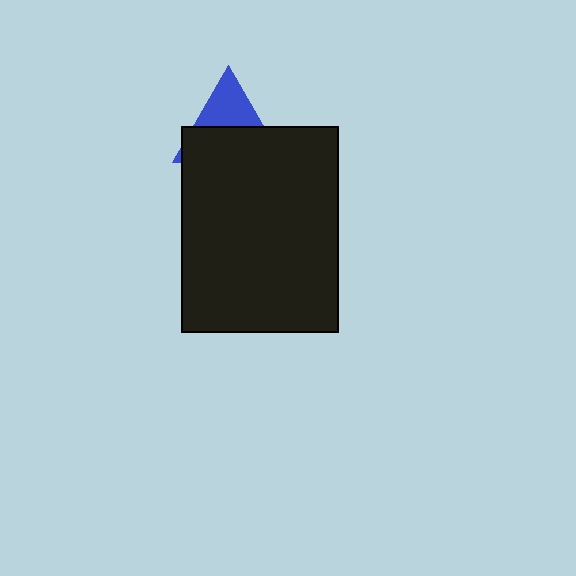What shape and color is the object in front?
The object in front is a black rectangle.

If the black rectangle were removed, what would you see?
You would see the complete blue triangle.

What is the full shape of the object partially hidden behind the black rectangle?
The partially hidden object is a blue triangle.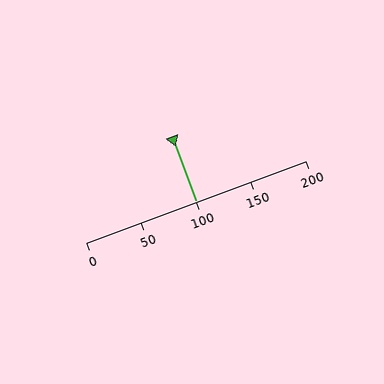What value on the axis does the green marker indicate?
The marker indicates approximately 100.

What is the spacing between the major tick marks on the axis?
The major ticks are spaced 50 apart.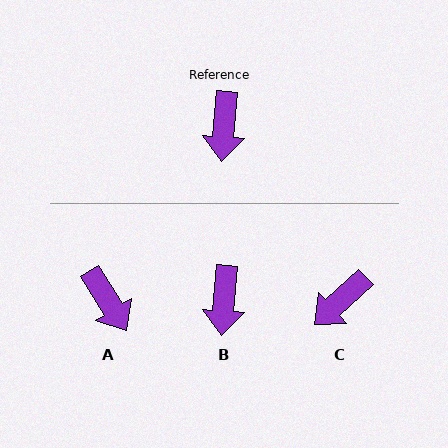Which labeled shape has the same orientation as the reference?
B.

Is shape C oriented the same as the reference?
No, it is off by about 43 degrees.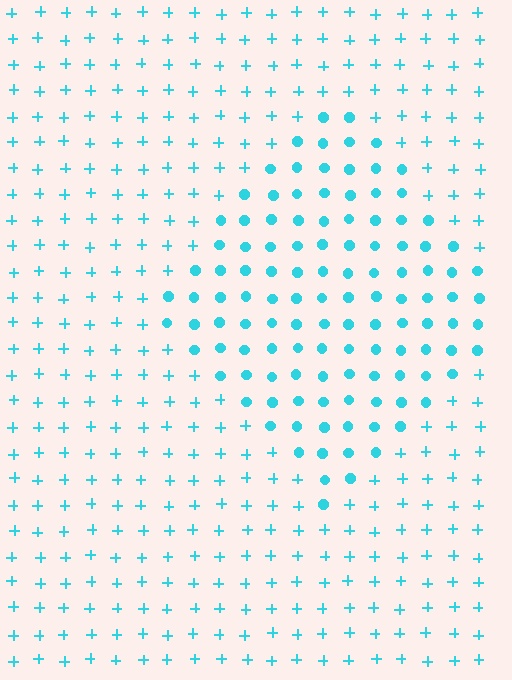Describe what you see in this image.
The image is filled with small cyan elements arranged in a uniform grid. A diamond-shaped region contains circles, while the surrounding area contains plus signs. The boundary is defined purely by the change in element shape.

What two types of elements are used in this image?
The image uses circles inside the diamond region and plus signs outside it.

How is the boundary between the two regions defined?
The boundary is defined by a change in element shape: circles inside vs. plus signs outside. All elements share the same color and spacing.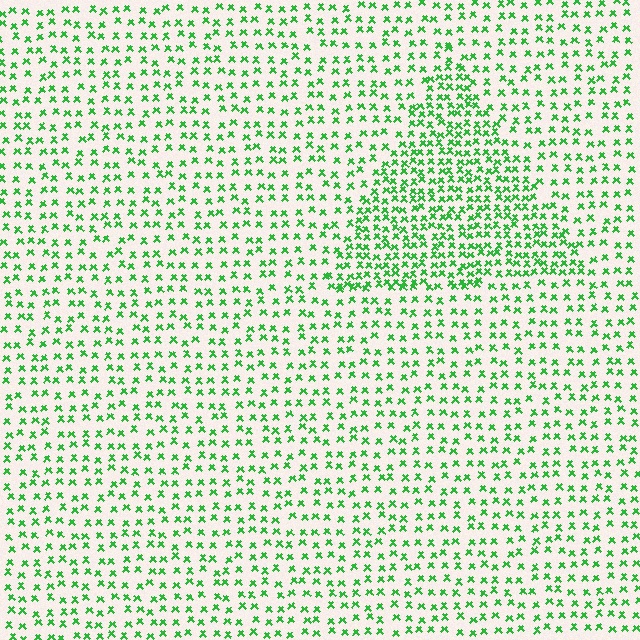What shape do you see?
I see a triangle.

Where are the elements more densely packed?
The elements are more densely packed inside the triangle boundary.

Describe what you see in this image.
The image contains small green elements arranged at two different densities. A triangle-shaped region is visible where the elements are more densely packed than the surrounding area.